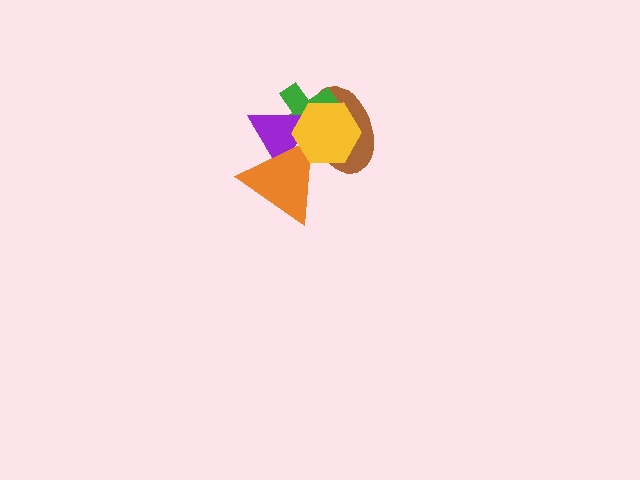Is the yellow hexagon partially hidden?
No, no other shape covers it.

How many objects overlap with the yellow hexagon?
4 objects overlap with the yellow hexagon.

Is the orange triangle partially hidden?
Yes, it is partially covered by another shape.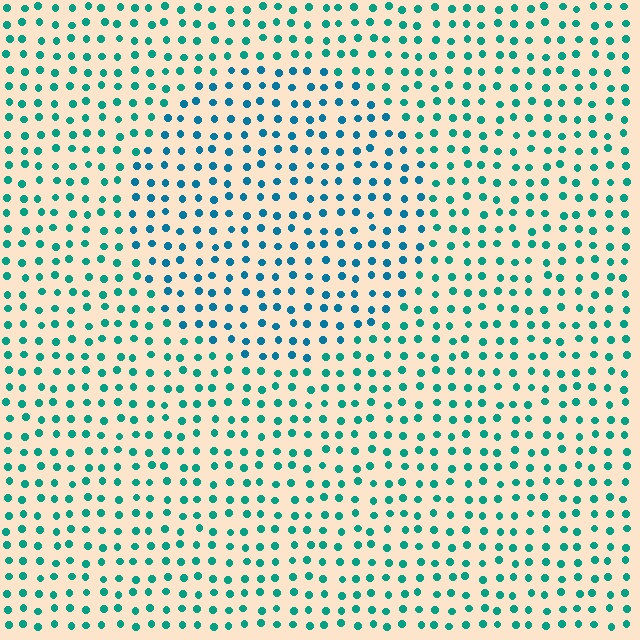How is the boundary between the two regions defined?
The boundary is defined purely by a slight shift in hue (about 27 degrees). Spacing, size, and orientation are identical on both sides.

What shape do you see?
I see a circle.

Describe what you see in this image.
The image is filled with small teal elements in a uniform arrangement. A circle-shaped region is visible where the elements are tinted to a slightly different hue, forming a subtle color boundary.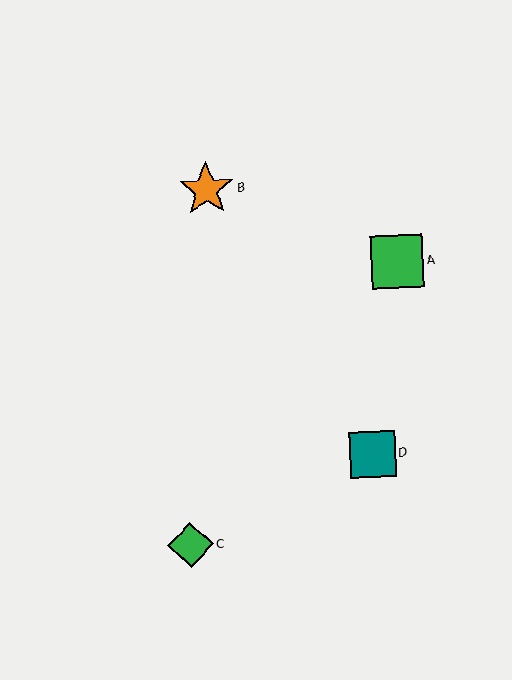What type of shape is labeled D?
Shape D is a teal square.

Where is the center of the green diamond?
The center of the green diamond is at (191, 545).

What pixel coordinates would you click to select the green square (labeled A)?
Click at (397, 261) to select the green square A.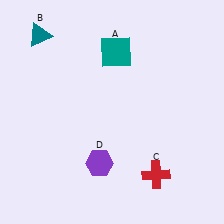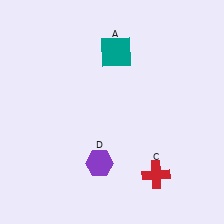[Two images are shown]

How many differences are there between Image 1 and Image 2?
There is 1 difference between the two images.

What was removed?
The teal triangle (B) was removed in Image 2.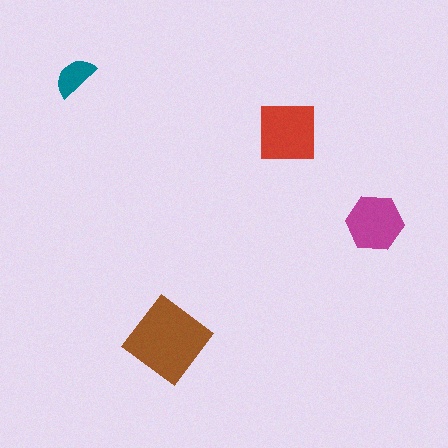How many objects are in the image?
There are 4 objects in the image.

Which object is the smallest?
The teal semicircle.